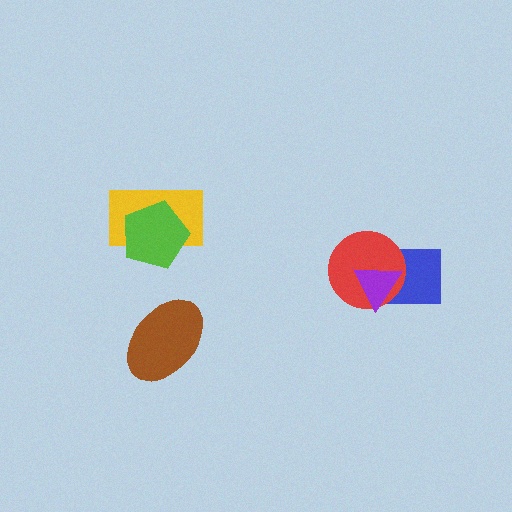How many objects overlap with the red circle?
2 objects overlap with the red circle.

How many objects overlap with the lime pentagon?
1 object overlaps with the lime pentagon.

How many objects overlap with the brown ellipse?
0 objects overlap with the brown ellipse.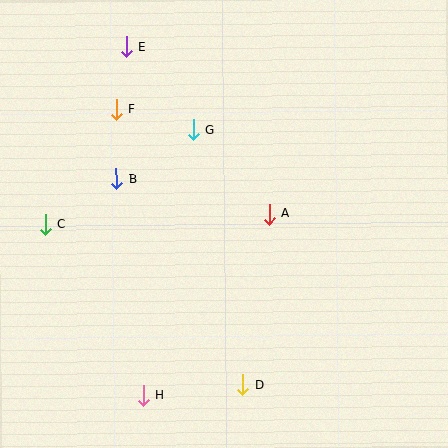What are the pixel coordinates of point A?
Point A is at (269, 214).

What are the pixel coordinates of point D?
Point D is at (243, 385).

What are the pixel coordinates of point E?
Point E is at (126, 47).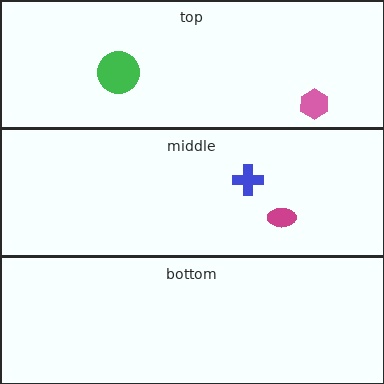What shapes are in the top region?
The green circle, the pink hexagon.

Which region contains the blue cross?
The middle region.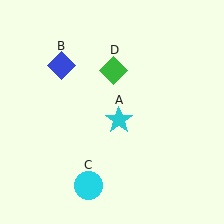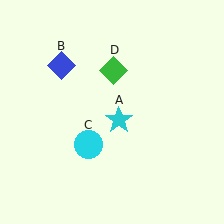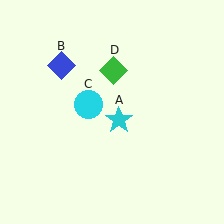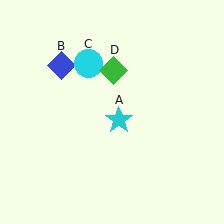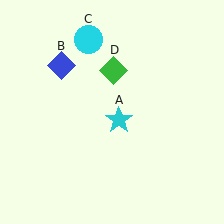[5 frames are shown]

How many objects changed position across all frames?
1 object changed position: cyan circle (object C).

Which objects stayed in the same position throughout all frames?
Cyan star (object A) and blue diamond (object B) and green diamond (object D) remained stationary.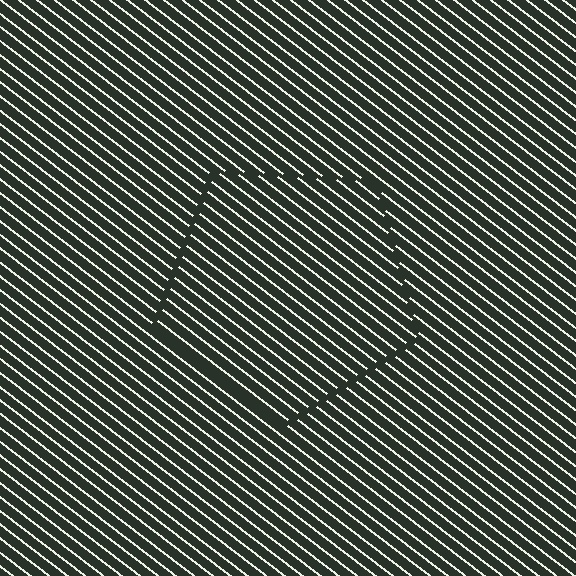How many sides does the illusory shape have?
5 sides — the line-ends trace a pentagon.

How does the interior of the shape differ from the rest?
The interior of the shape contains the same grating, shifted by half a period — the contour is defined by the phase discontinuity where line-ends from the inner and outer gratings abut.